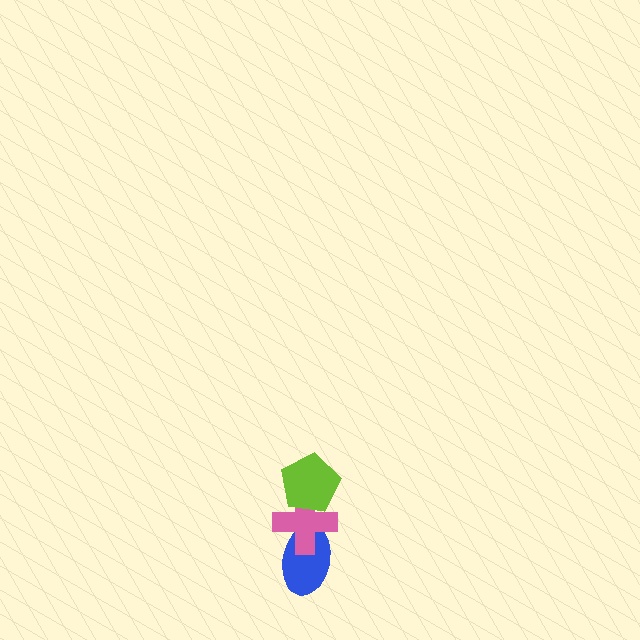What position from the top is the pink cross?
The pink cross is 2nd from the top.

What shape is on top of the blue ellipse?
The pink cross is on top of the blue ellipse.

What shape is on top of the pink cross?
The lime pentagon is on top of the pink cross.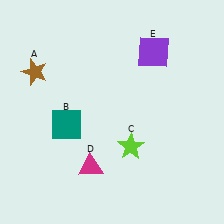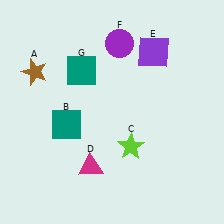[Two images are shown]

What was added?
A purple circle (F), a teal square (G) were added in Image 2.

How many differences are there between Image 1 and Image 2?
There are 2 differences between the two images.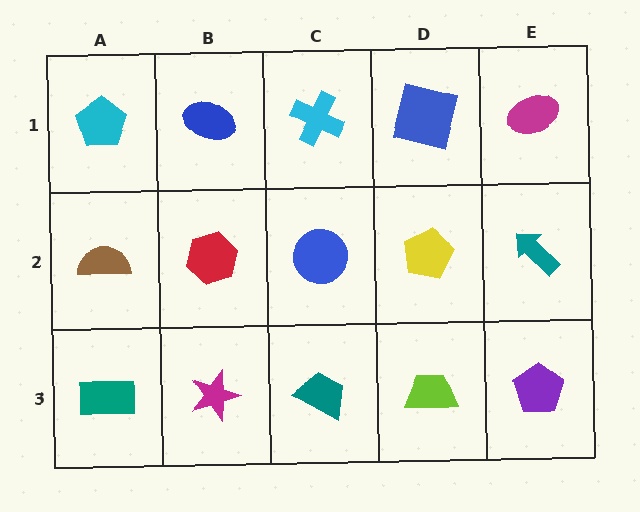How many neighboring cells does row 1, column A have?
2.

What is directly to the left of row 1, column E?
A blue square.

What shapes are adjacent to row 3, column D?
A yellow pentagon (row 2, column D), a teal trapezoid (row 3, column C), a purple pentagon (row 3, column E).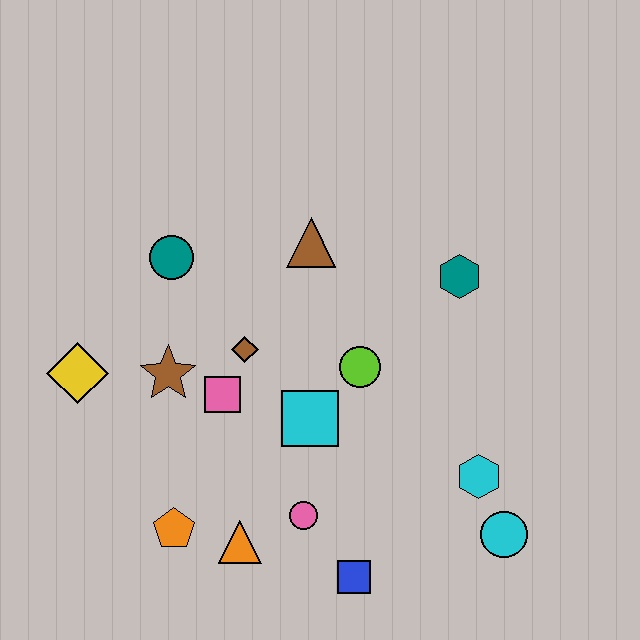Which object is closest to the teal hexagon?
The lime circle is closest to the teal hexagon.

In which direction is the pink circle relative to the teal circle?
The pink circle is below the teal circle.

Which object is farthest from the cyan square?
The yellow diamond is farthest from the cyan square.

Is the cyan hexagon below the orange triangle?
No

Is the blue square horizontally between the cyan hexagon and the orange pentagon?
Yes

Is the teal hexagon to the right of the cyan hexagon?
No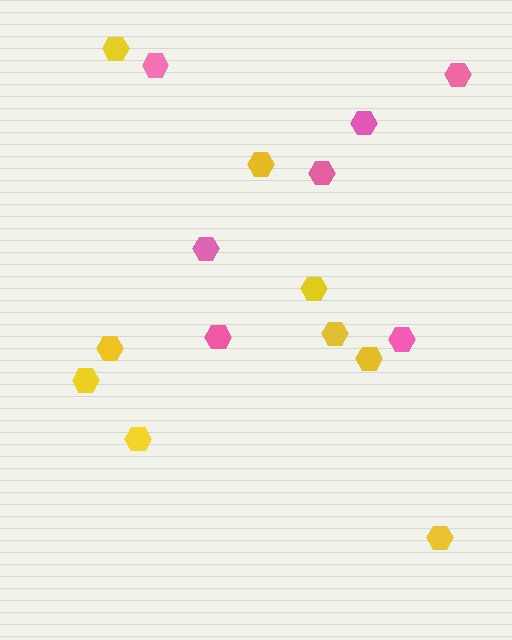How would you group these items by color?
There are 2 groups: one group of pink hexagons (7) and one group of yellow hexagons (9).